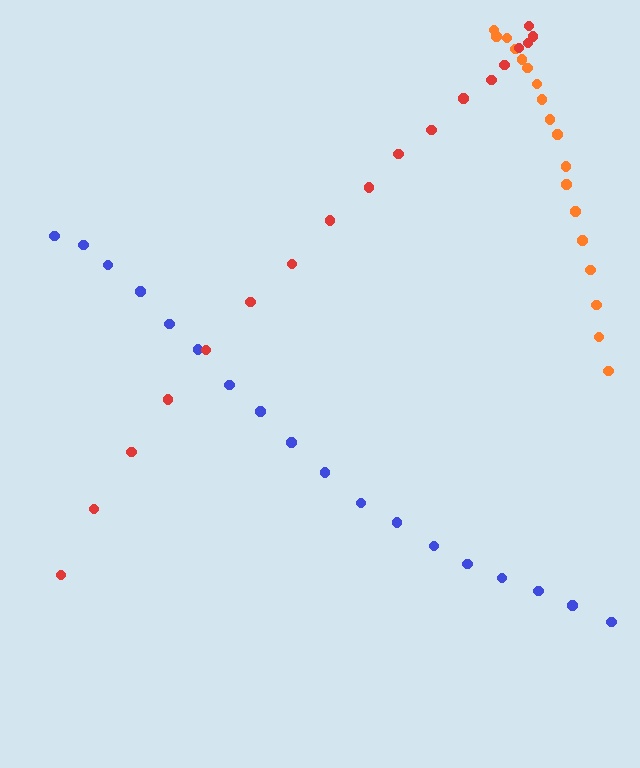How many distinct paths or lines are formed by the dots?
There are 3 distinct paths.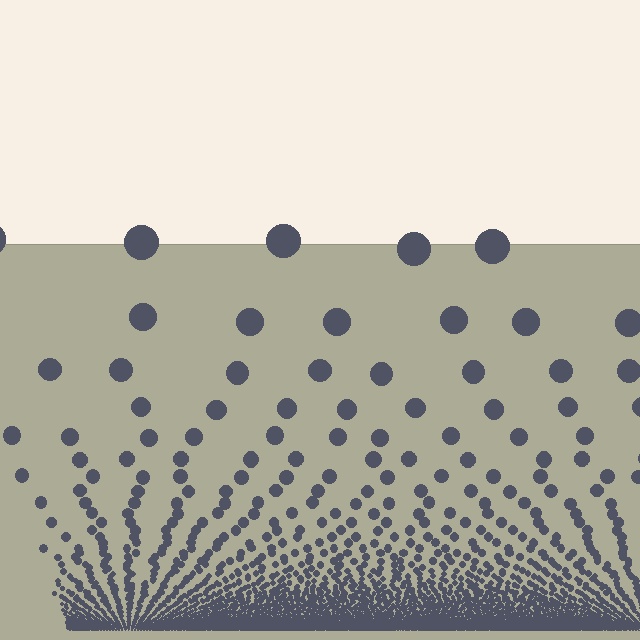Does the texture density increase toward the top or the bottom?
Density increases toward the bottom.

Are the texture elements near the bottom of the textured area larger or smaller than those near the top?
Smaller. The gradient is inverted — elements near the bottom are smaller and denser.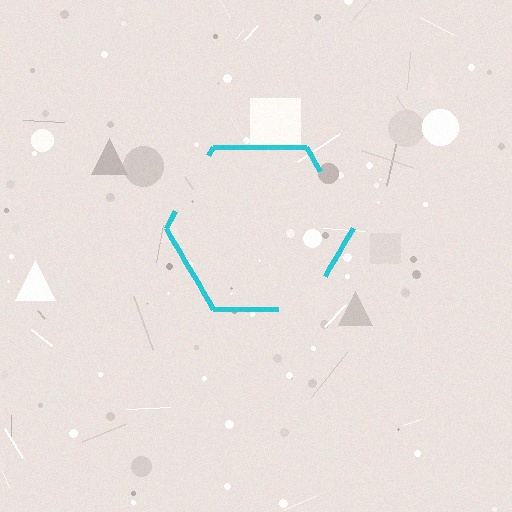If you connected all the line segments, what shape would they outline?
They would outline a hexagon.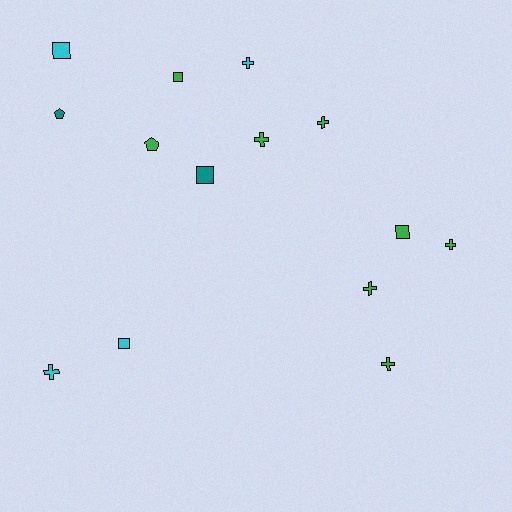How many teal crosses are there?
There are no teal crosses.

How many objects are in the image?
There are 14 objects.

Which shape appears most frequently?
Cross, with 7 objects.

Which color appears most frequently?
Green, with 8 objects.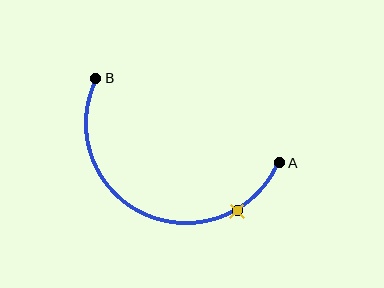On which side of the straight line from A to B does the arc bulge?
The arc bulges below the straight line connecting A and B.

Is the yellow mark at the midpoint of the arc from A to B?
No. The yellow mark lies on the arc but is closer to endpoint A. The arc midpoint would be at the point on the curve equidistant along the arc from both A and B.